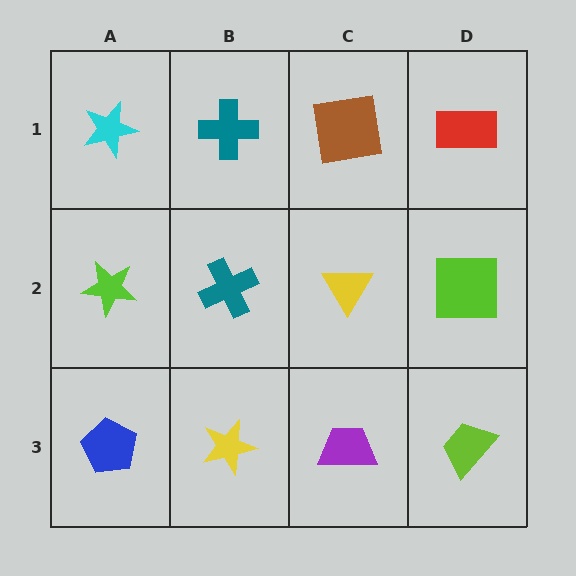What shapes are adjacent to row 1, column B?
A teal cross (row 2, column B), a cyan star (row 1, column A), a brown square (row 1, column C).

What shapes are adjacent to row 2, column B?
A teal cross (row 1, column B), a yellow star (row 3, column B), a lime star (row 2, column A), a yellow triangle (row 2, column C).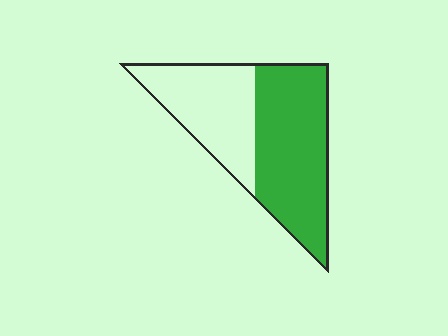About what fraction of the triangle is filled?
About three fifths (3/5).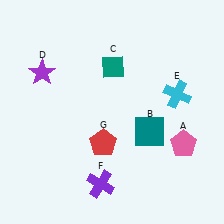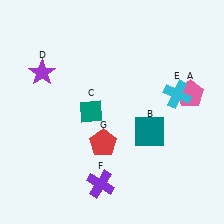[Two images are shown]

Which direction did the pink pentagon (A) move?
The pink pentagon (A) moved up.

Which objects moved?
The objects that moved are: the pink pentagon (A), the teal diamond (C).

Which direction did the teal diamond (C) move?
The teal diamond (C) moved down.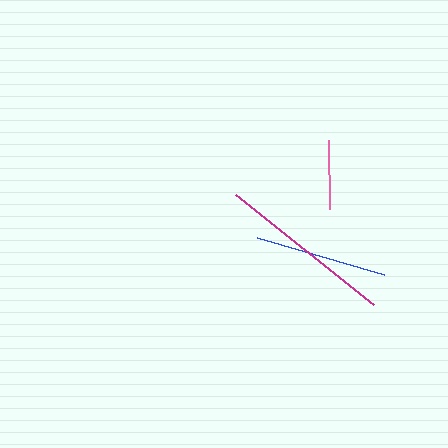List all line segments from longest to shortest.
From longest to shortest: magenta, blue, pink.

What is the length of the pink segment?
The pink segment is approximately 69 pixels long.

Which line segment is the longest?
The magenta line is the longest at approximately 176 pixels.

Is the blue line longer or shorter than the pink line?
The blue line is longer than the pink line.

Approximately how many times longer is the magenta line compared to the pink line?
The magenta line is approximately 2.6 times the length of the pink line.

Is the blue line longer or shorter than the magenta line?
The magenta line is longer than the blue line.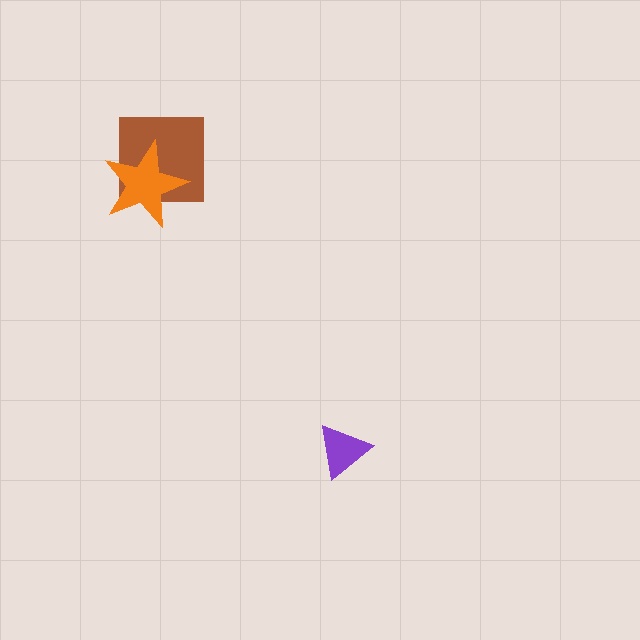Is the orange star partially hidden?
No, no other shape covers it.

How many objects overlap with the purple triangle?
0 objects overlap with the purple triangle.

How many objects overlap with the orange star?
1 object overlaps with the orange star.